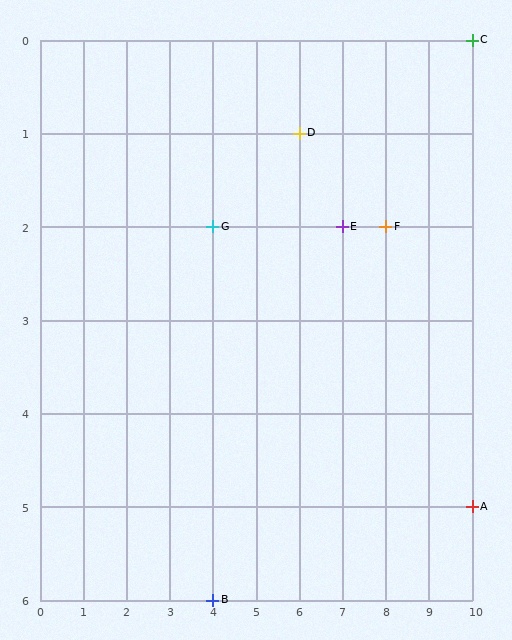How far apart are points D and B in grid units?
Points D and B are 2 columns and 5 rows apart (about 5.4 grid units diagonally).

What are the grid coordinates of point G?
Point G is at grid coordinates (4, 2).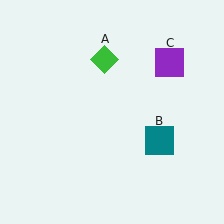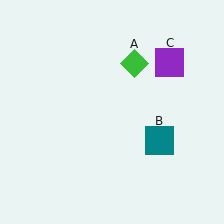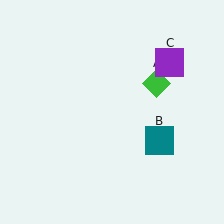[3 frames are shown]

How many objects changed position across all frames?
1 object changed position: green diamond (object A).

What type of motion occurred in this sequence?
The green diamond (object A) rotated clockwise around the center of the scene.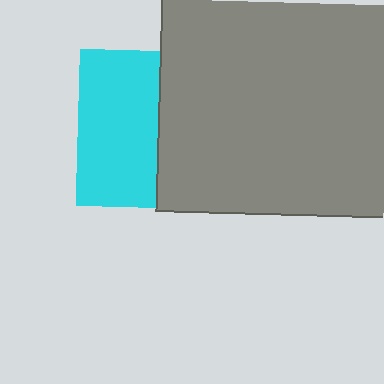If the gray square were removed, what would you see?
You would see the complete cyan square.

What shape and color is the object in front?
The object in front is a gray square.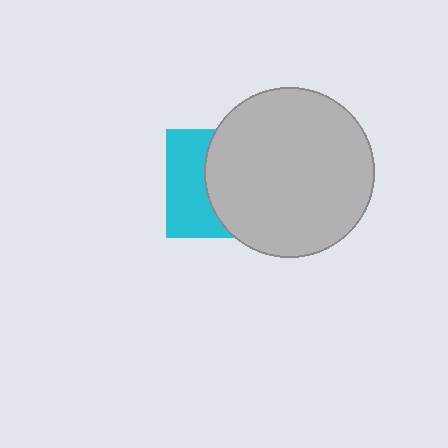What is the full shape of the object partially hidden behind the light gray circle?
The partially hidden object is a cyan square.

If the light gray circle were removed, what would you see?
You would see the complete cyan square.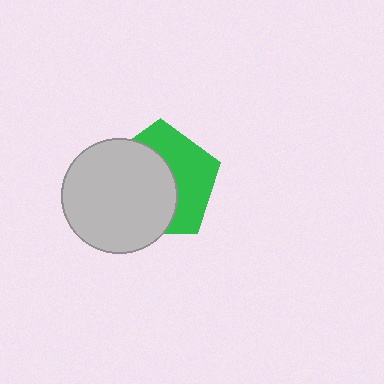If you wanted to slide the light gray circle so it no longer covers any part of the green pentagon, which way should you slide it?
Slide it left — that is the most direct way to separate the two shapes.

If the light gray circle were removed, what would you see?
You would see the complete green pentagon.